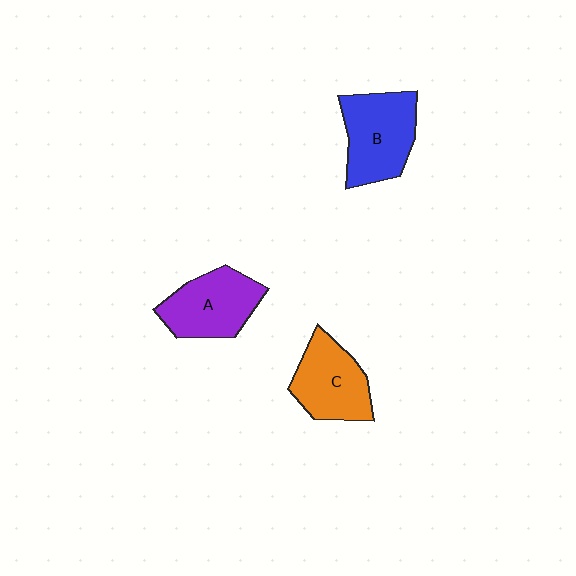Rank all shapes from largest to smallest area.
From largest to smallest: B (blue), A (purple), C (orange).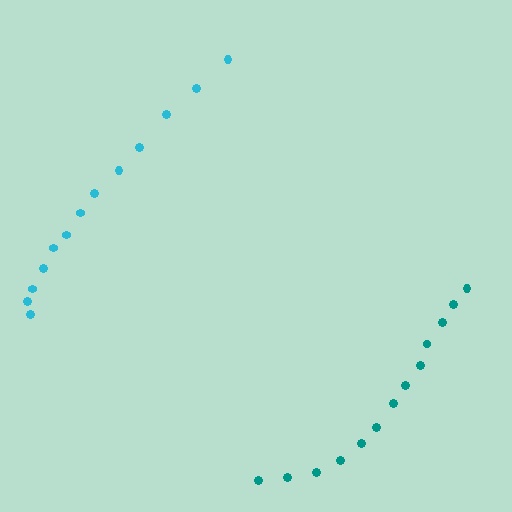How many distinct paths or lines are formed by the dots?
There are 2 distinct paths.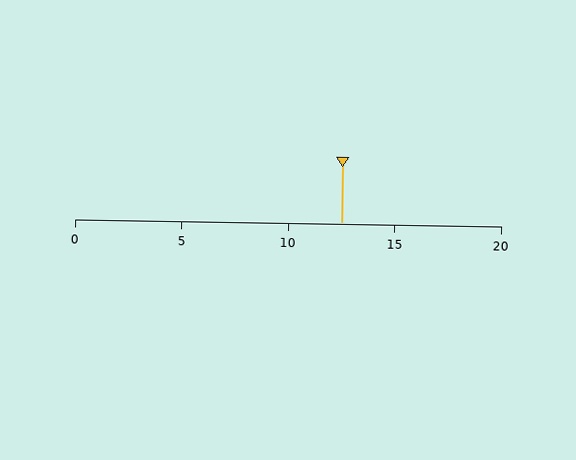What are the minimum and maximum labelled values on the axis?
The axis runs from 0 to 20.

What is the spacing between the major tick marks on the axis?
The major ticks are spaced 5 apart.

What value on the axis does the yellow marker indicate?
The marker indicates approximately 12.5.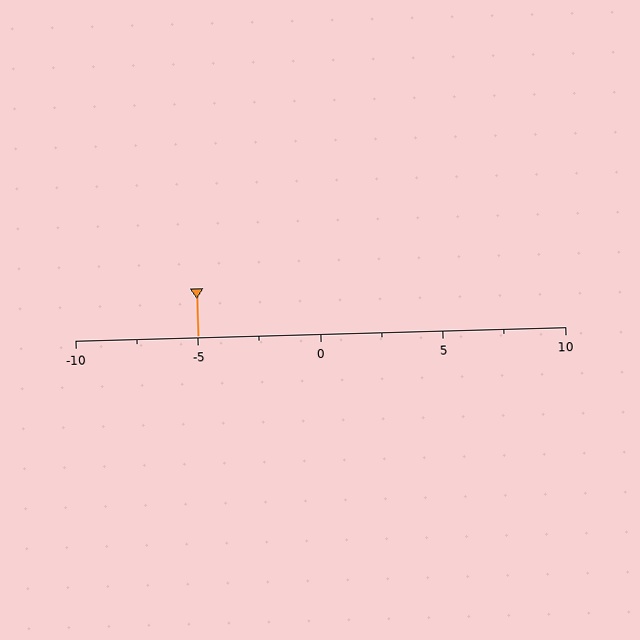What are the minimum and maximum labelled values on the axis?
The axis runs from -10 to 10.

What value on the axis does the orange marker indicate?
The marker indicates approximately -5.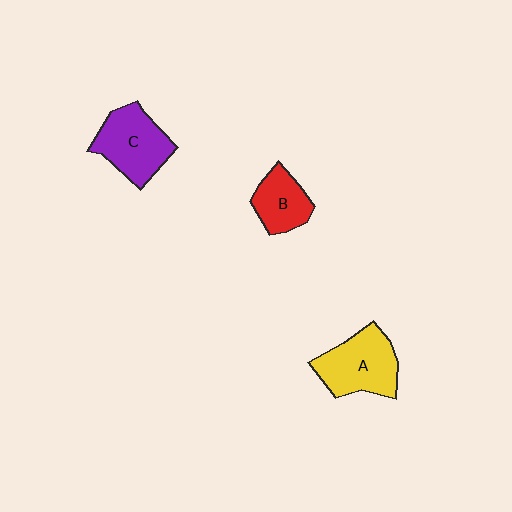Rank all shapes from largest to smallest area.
From largest to smallest: A (yellow), C (purple), B (red).